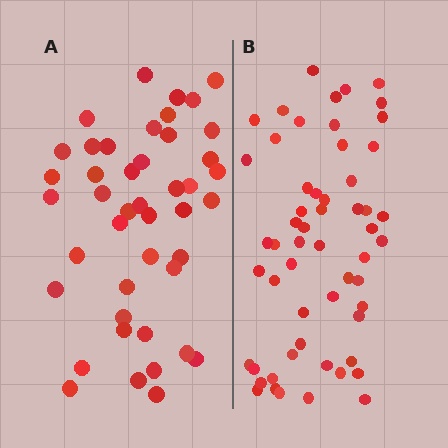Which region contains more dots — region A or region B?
Region B (the right region) has more dots.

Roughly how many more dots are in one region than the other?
Region B has roughly 12 or so more dots than region A.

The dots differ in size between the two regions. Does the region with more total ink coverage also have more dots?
No. Region A has more total ink coverage because its dots are larger, but region B actually contains more individual dots. Total area can be misleading — the number of items is what matters here.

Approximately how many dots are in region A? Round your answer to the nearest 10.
About 40 dots. (The exact count is 44, which rounds to 40.)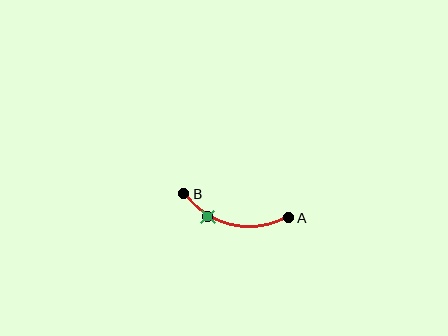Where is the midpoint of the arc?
The arc midpoint is the point on the curve farthest from the straight line joining A and B. It sits below that line.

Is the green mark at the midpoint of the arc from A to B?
No. The green mark lies on the arc but is closer to endpoint B. The arc midpoint would be at the point on the curve equidistant along the arc from both A and B.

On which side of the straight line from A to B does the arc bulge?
The arc bulges below the straight line connecting A and B.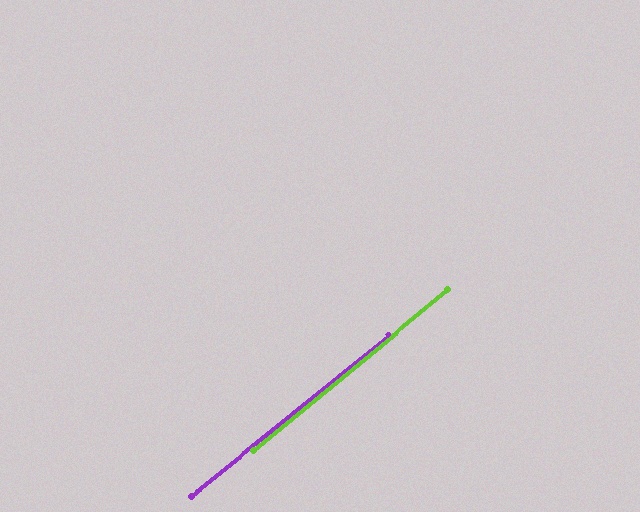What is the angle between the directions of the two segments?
Approximately 0 degrees.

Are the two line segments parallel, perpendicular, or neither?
Parallel — their directions differ by only 0.5°.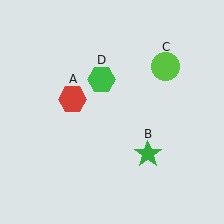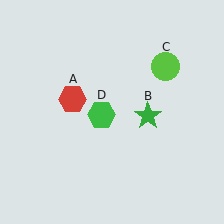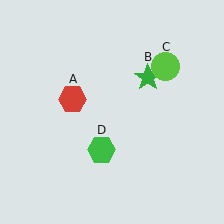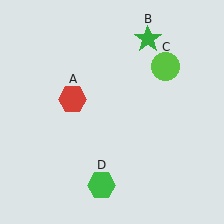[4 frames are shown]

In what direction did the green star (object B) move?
The green star (object B) moved up.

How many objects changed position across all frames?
2 objects changed position: green star (object B), green hexagon (object D).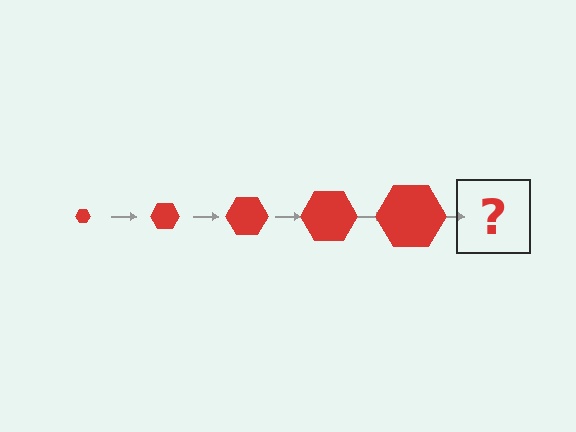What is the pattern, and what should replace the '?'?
The pattern is that the hexagon gets progressively larger each step. The '?' should be a red hexagon, larger than the previous one.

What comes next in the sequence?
The next element should be a red hexagon, larger than the previous one.